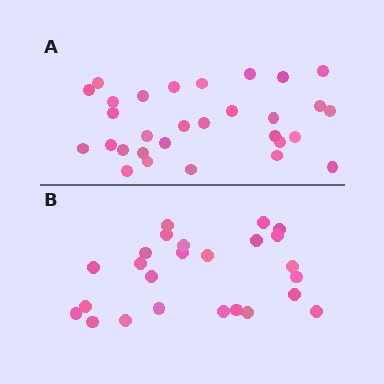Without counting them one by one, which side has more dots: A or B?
Region A (the top region) has more dots.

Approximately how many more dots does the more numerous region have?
Region A has about 5 more dots than region B.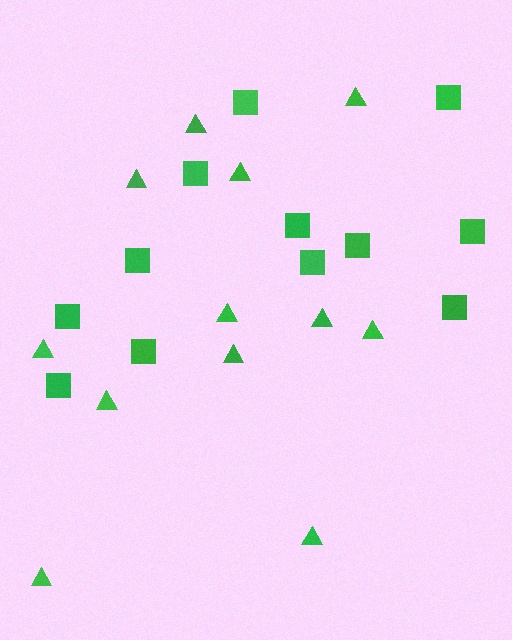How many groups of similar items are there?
There are 2 groups: one group of triangles (12) and one group of squares (12).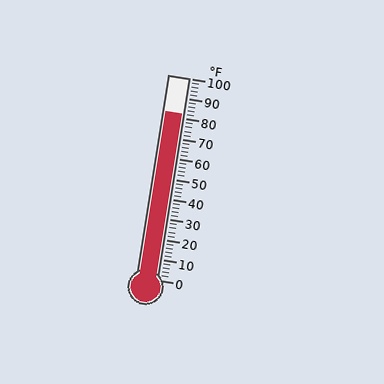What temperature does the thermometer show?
The thermometer shows approximately 82°F.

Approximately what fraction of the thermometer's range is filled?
The thermometer is filled to approximately 80% of its range.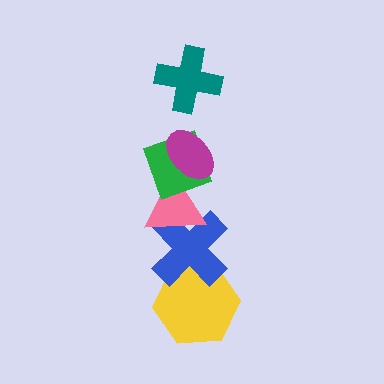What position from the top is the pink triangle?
The pink triangle is 4th from the top.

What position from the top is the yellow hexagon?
The yellow hexagon is 6th from the top.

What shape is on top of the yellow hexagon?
The blue cross is on top of the yellow hexagon.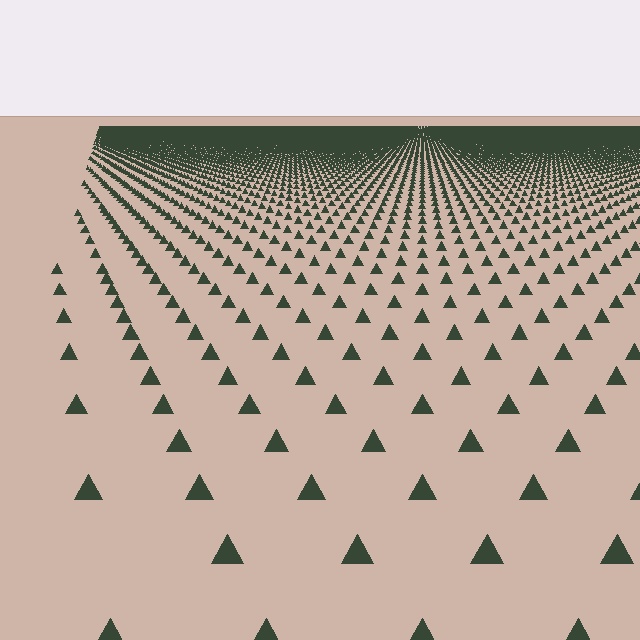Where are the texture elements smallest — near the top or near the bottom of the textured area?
Near the top.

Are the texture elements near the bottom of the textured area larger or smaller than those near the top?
Larger. Near the bottom, elements are closer to the viewer and appear at a bigger on-screen size.